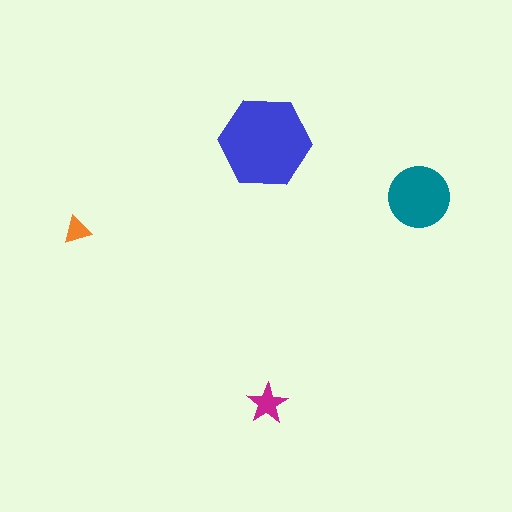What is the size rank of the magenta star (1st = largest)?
3rd.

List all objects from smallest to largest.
The orange triangle, the magenta star, the teal circle, the blue hexagon.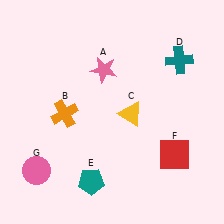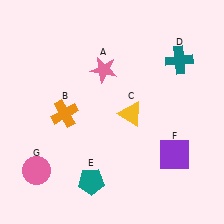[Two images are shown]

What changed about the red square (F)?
In Image 1, F is red. In Image 2, it changed to purple.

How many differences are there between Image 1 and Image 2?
There is 1 difference between the two images.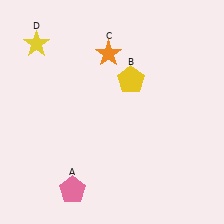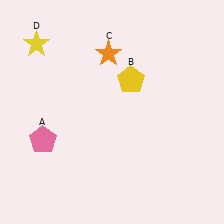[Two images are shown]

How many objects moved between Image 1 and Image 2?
1 object moved between the two images.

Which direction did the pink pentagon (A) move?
The pink pentagon (A) moved up.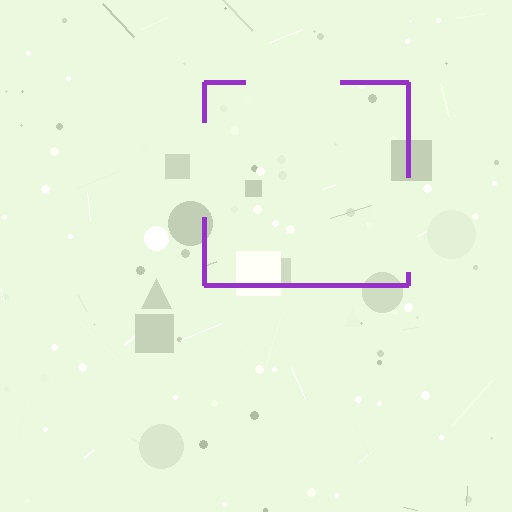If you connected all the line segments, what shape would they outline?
They would outline a square.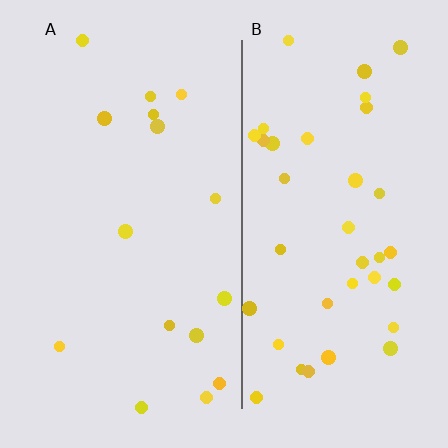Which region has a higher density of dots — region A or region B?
B (the right).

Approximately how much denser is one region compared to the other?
Approximately 2.4× — region B over region A.